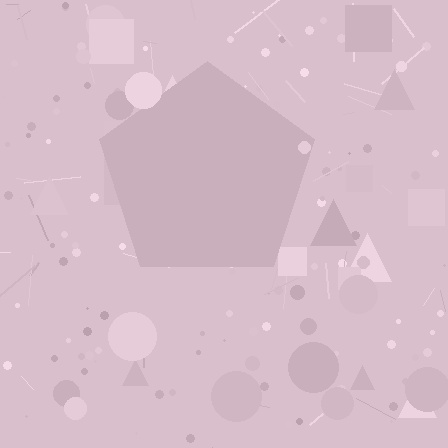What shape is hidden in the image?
A pentagon is hidden in the image.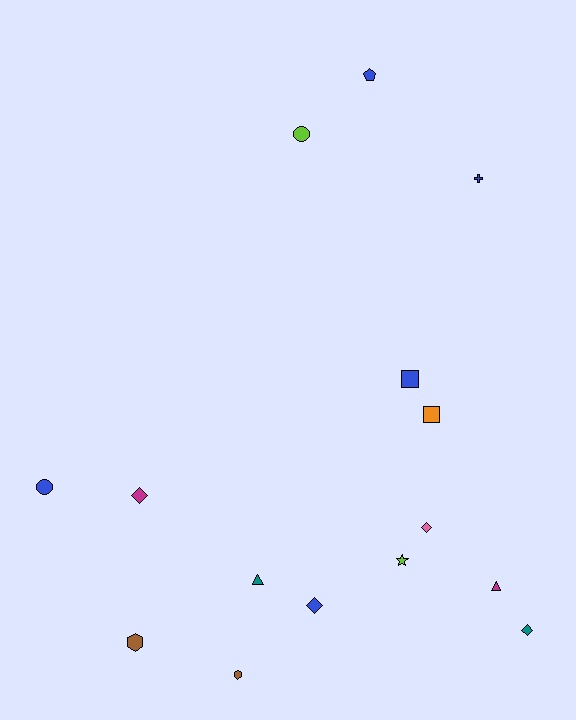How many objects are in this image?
There are 15 objects.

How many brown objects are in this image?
There are 2 brown objects.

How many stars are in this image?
There is 1 star.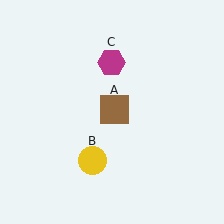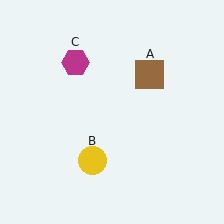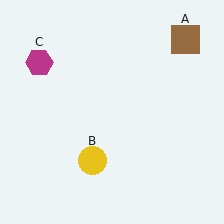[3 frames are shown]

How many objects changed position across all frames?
2 objects changed position: brown square (object A), magenta hexagon (object C).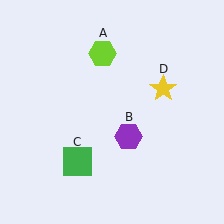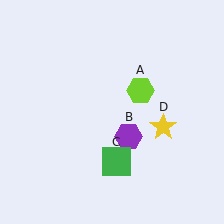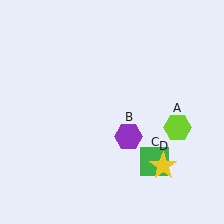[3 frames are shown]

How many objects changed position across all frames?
3 objects changed position: lime hexagon (object A), green square (object C), yellow star (object D).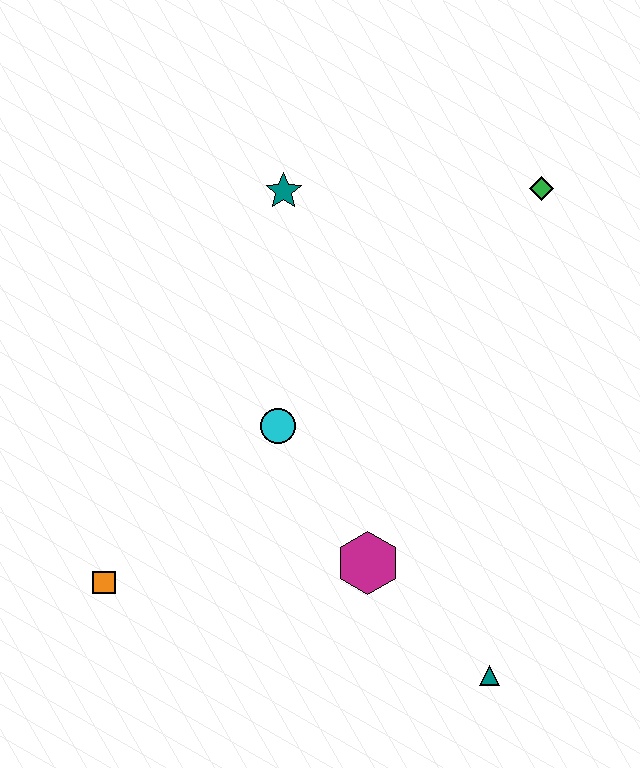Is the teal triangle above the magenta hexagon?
No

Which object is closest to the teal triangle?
The magenta hexagon is closest to the teal triangle.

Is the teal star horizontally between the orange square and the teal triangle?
Yes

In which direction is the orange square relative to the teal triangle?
The orange square is to the left of the teal triangle.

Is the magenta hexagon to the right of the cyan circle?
Yes